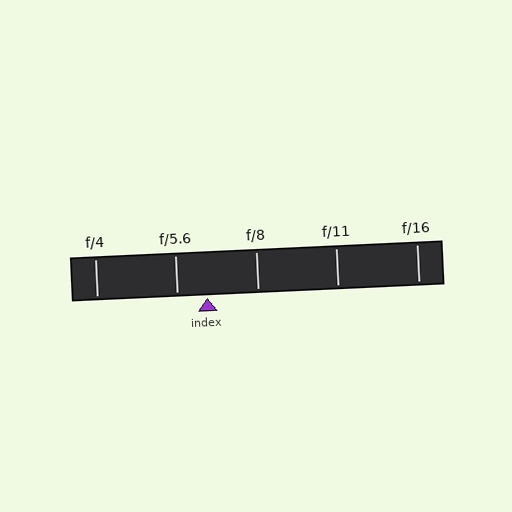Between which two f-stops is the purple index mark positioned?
The index mark is between f/5.6 and f/8.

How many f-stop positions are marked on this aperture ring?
There are 5 f-stop positions marked.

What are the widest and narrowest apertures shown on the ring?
The widest aperture shown is f/4 and the narrowest is f/16.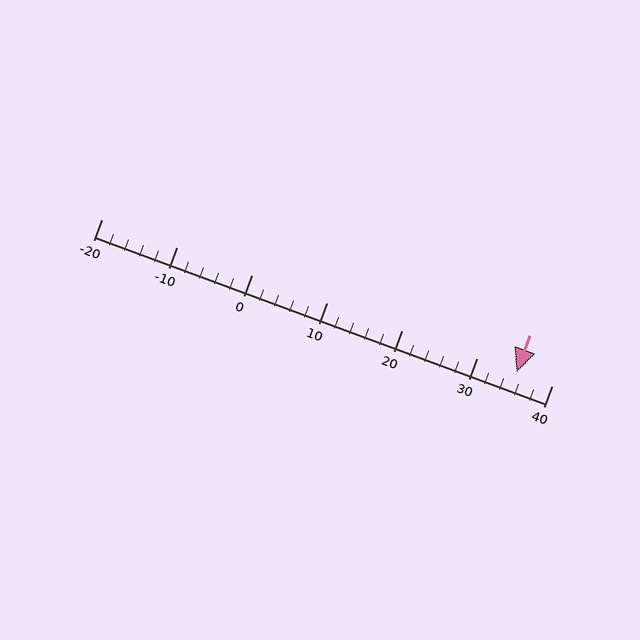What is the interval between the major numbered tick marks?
The major tick marks are spaced 10 units apart.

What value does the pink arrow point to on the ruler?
The pink arrow points to approximately 35.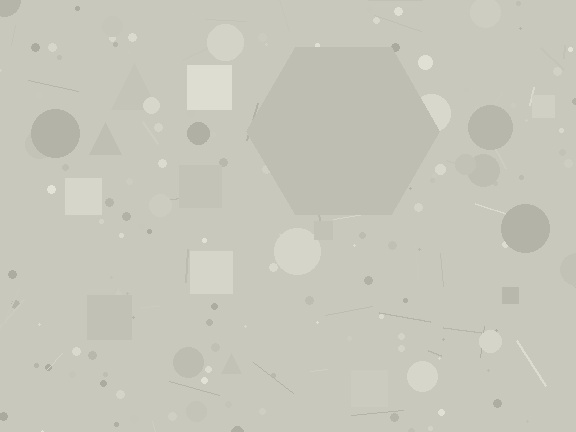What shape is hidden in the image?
A hexagon is hidden in the image.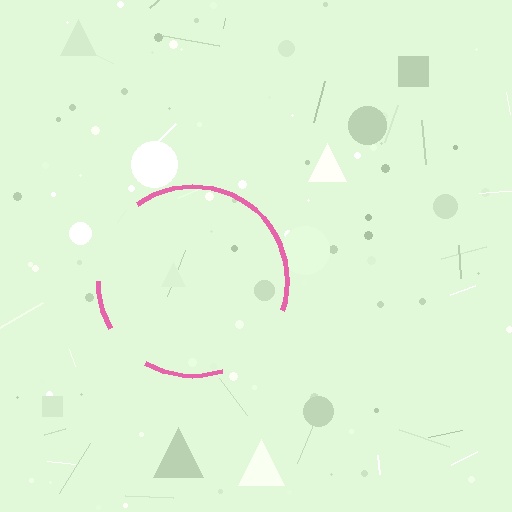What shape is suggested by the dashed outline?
The dashed outline suggests a circle.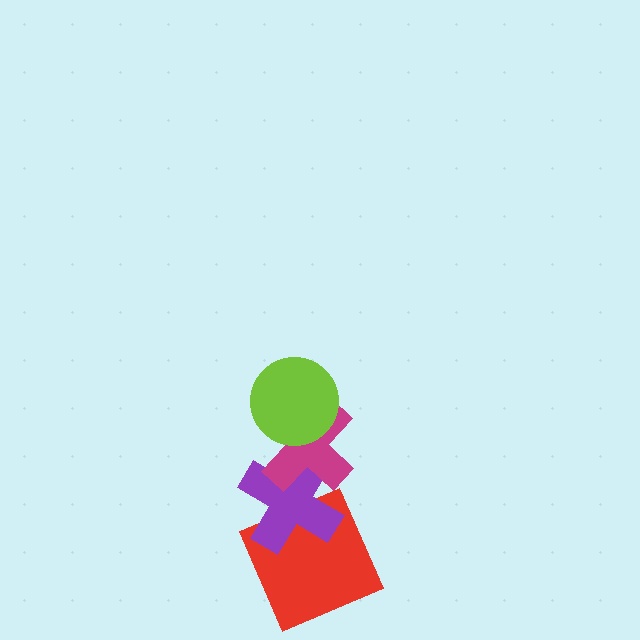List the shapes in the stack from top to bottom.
From top to bottom: the lime circle, the magenta cross, the purple cross, the red square.